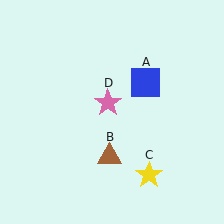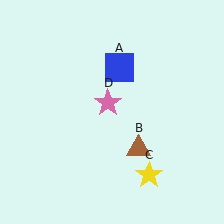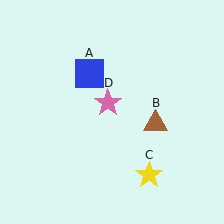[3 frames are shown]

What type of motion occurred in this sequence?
The blue square (object A), brown triangle (object B) rotated counterclockwise around the center of the scene.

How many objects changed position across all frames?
2 objects changed position: blue square (object A), brown triangle (object B).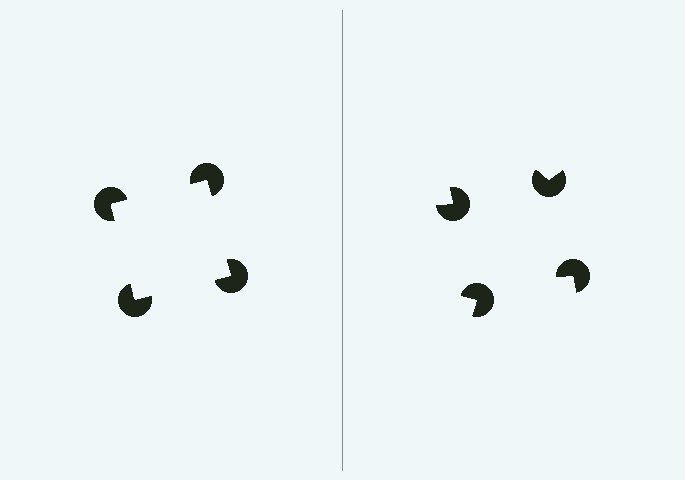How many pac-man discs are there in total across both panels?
8 — 4 on each side.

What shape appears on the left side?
An illusory square.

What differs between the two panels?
The pac-man discs are positioned identically on both sides; only the wedge orientations differ. On the left they align to a square; on the right they are misaligned.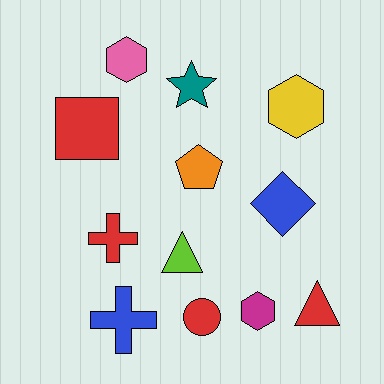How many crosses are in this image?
There are 2 crosses.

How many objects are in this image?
There are 12 objects.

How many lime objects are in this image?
There is 1 lime object.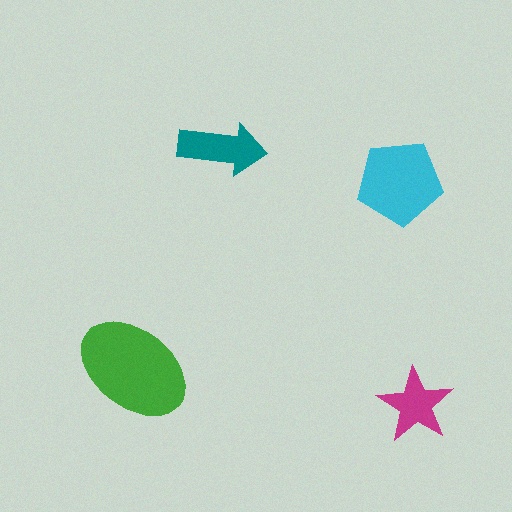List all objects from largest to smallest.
The green ellipse, the cyan pentagon, the teal arrow, the magenta star.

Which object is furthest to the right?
The magenta star is rightmost.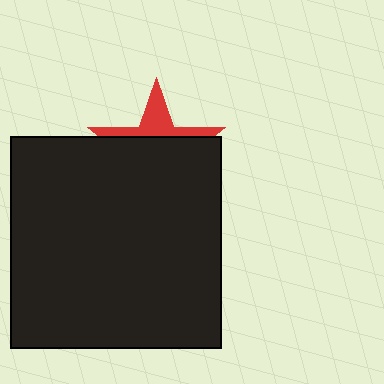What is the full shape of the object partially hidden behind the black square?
The partially hidden object is a red star.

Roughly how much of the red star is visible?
A small part of it is visible (roughly 31%).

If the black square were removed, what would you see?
You would see the complete red star.